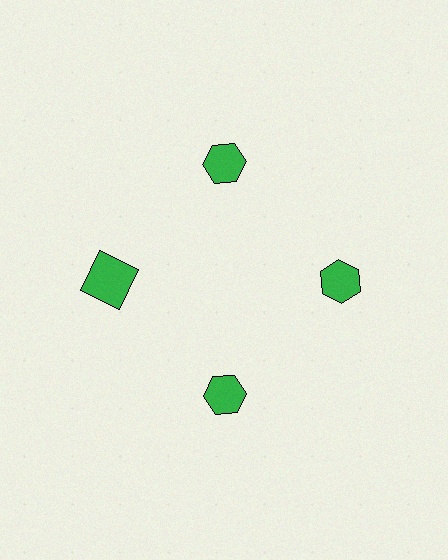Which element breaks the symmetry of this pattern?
The green square at roughly the 9 o'clock position breaks the symmetry. All other shapes are green hexagons.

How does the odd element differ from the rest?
It has a different shape: square instead of hexagon.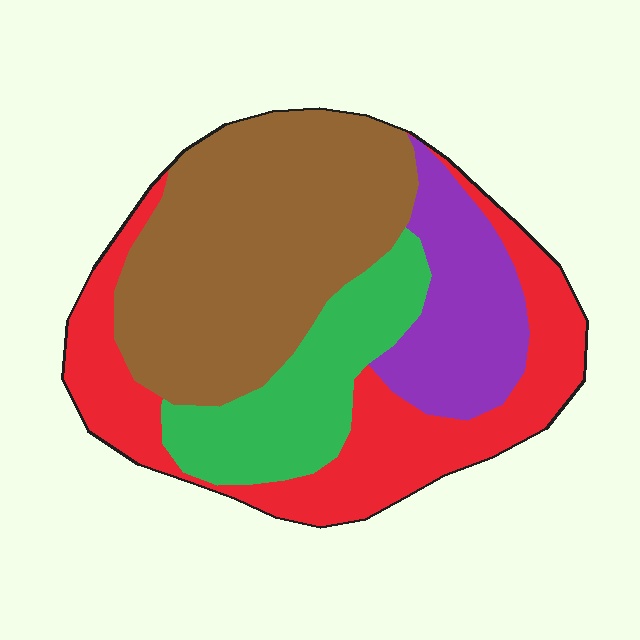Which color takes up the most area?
Brown, at roughly 40%.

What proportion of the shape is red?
Red covers 28% of the shape.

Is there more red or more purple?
Red.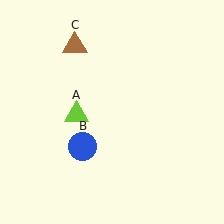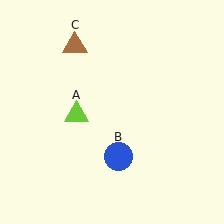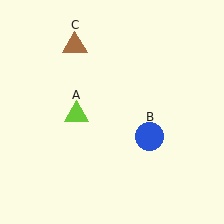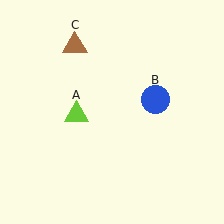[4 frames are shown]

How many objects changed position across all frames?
1 object changed position: blue circle (object B).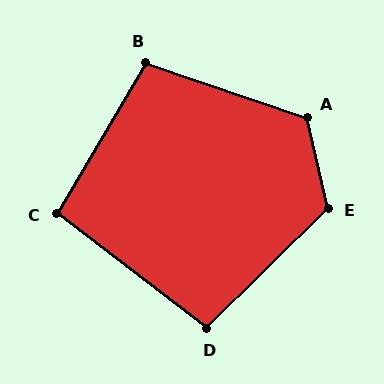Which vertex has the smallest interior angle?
C, at approximately 97 degrees.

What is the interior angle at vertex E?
Approximately 122 degrees (obtuse).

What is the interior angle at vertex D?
Approximately 98 degrees (obtuse).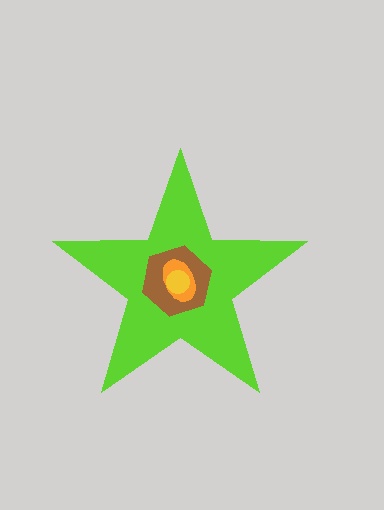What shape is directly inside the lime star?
The brown hexagon.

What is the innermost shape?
The yellow circle.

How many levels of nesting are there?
4.